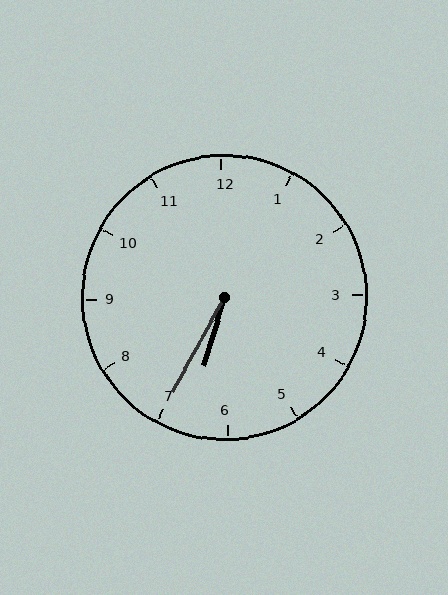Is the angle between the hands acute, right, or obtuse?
It is acute.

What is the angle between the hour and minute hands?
Approximately 12 degrees.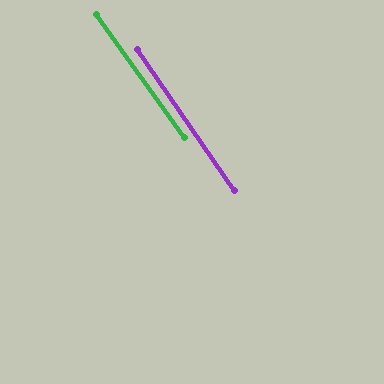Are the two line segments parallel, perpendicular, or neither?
Parallel — their directions differ by only 1.0°.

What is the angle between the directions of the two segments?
Approximately 1 degree.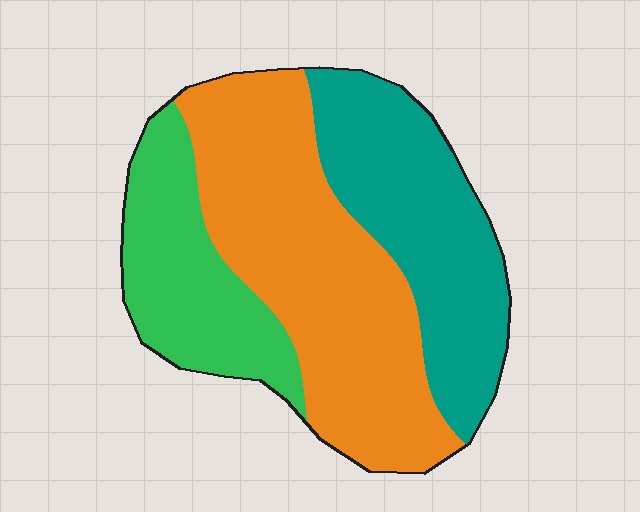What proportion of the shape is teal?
Teal takes up about one third (1/3) of the shape.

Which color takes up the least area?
Green, at roughly 25%.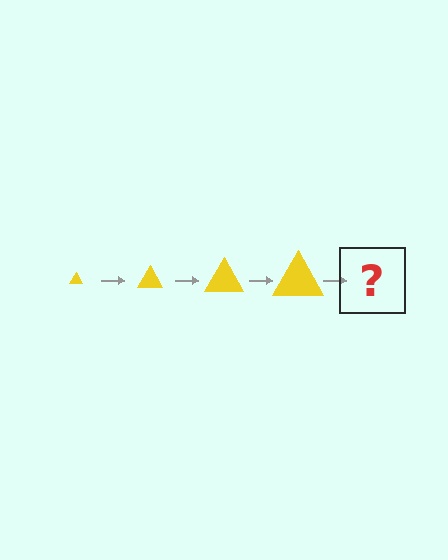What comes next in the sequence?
The next element should be a yellow triangle, larger than the previous one.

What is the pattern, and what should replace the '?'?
The pattern is that the triangle gets progressively larger each step. The '?' should be a yellow triangle, larger than the previous one.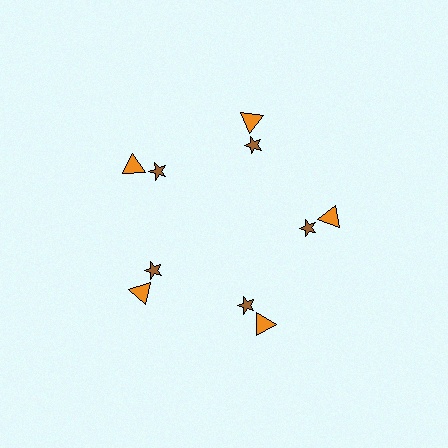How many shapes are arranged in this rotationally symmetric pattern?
There are 10 shapes, arranged in 5 groups of 2.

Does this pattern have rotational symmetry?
Yes, this pattern has 5-fold rotational symmetry. It looks the same after rotating 72 degrees around the center.